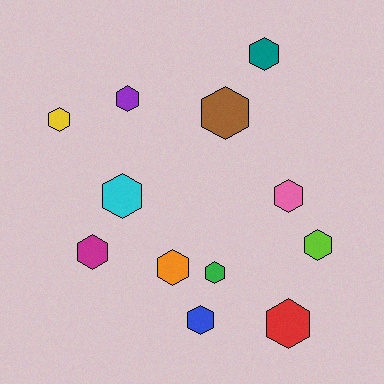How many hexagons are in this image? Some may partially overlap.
There are 12 hexagons.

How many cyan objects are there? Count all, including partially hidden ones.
There is 1 cyan object.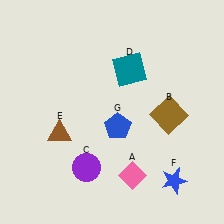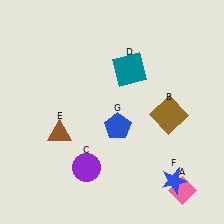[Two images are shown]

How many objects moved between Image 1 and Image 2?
1 object moved between the two images.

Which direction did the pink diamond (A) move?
The pink diamond (A) moved right.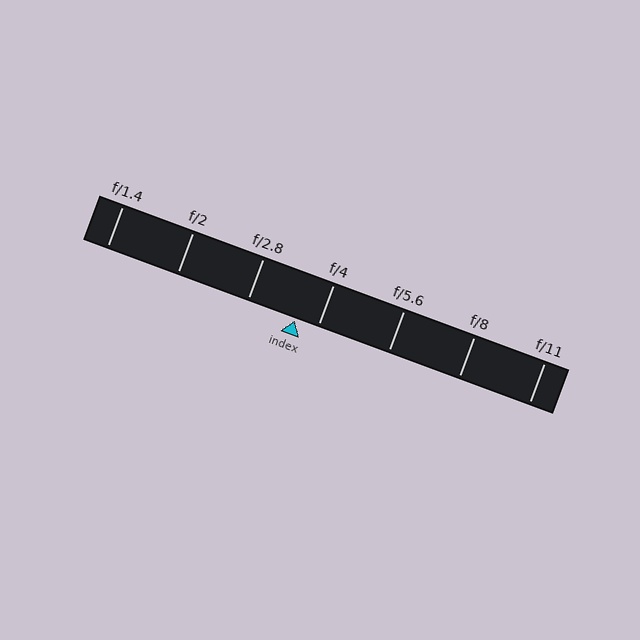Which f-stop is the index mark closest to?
The index mark is closest to f/4.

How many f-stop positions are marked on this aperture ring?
There are 7 f-stop positions marked.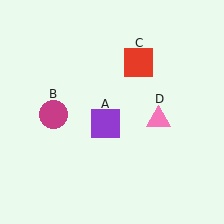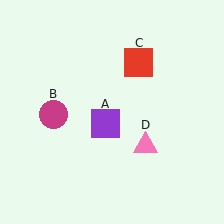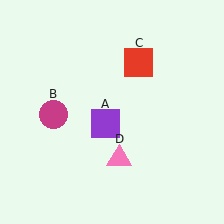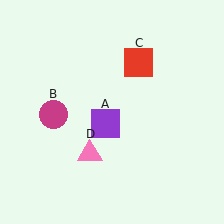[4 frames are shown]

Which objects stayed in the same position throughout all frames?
Purple square (object A) and magenta circle (object B) and red square (object C) remained stationary.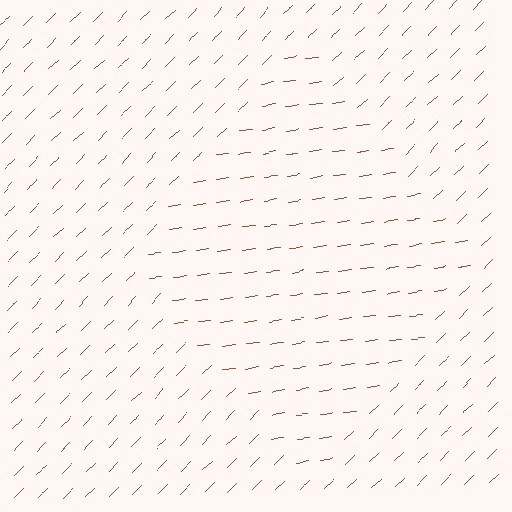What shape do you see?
I see a diamond.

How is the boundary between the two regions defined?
The boundary is defined purely by a change in line orientation (approximately 36 degrees difference). All lines are the same color and thickness.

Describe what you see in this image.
The image is filled with small brown line segments. A diamond region in the image has lines oriented differently from the surrounding lines, creating a visible texture boundary.